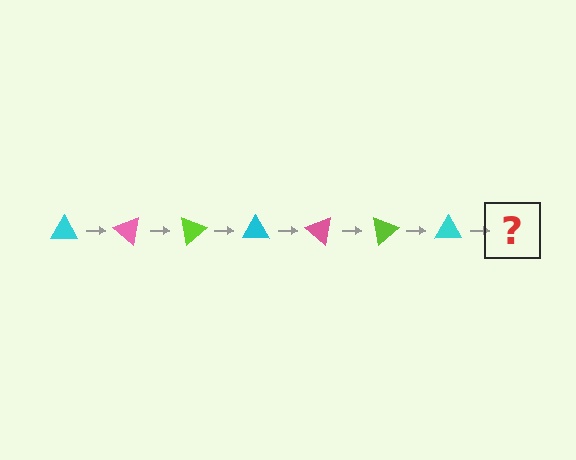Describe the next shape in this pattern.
It should be a pink triangle, rotated 280 degrees from the start.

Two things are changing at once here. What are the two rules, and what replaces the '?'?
The two rules are that it rotates 40 degrees each step and the color cycles through cyan, pink, and lime. The '?' should be a pink triangle, rotated 280 degrees from the start.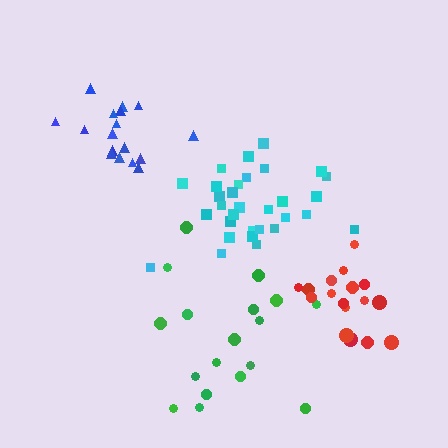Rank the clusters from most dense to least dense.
cyan, blue, red, green.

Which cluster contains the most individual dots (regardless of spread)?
Cyan (31).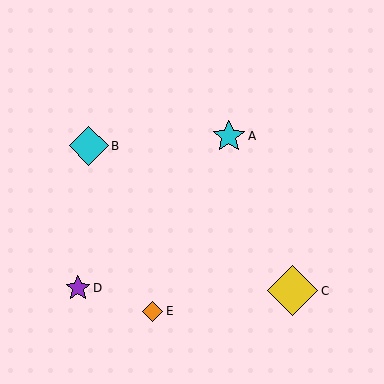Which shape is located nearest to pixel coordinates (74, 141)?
The cyan diamond (labeled B) at (89, 146) is nearest to that location.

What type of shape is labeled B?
Shape B is a cyan diamond.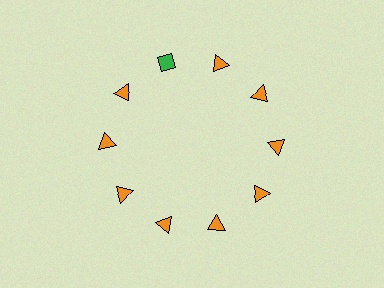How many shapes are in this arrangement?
There are 10 shapes arranged in a ring pattern.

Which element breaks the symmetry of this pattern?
The green diamond at roughly the 11 o'clock position breaks the symmetry. All other shapes are orange triangles.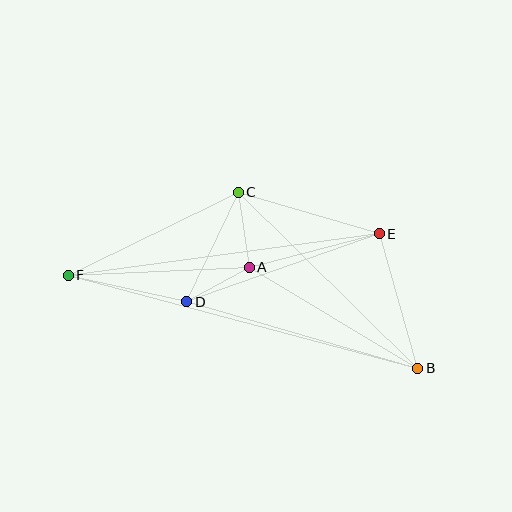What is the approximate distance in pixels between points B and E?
The distance between B and E is approximately 140 pixels.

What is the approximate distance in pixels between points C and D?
The distance between C and D is approximately 121 pixels.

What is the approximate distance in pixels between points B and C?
The distance between B and C is approximately 251 pixels.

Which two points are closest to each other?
Points A and D are closest to each other.